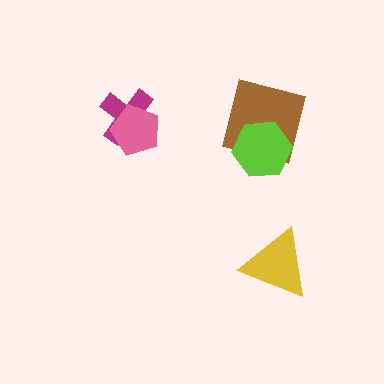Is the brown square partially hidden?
Yes, it is partially covered by another shape.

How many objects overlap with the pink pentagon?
1 object overlaps with the pink pentagon.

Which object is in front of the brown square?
The lime hexagon is in front of the brown square.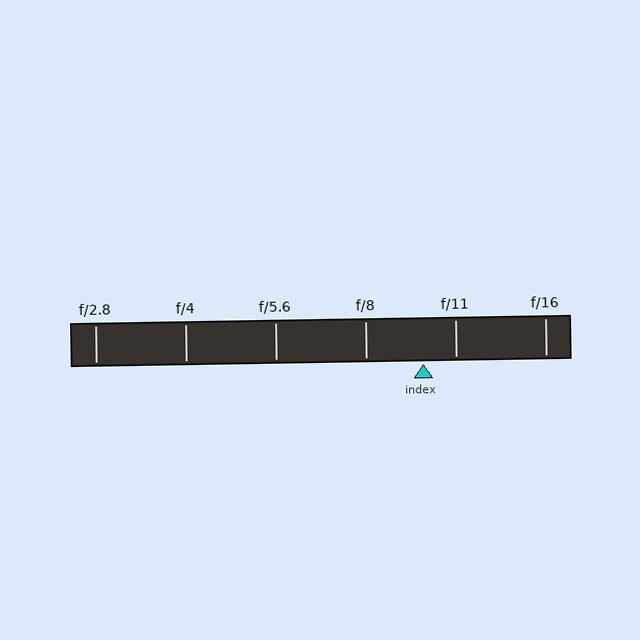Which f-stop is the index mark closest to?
The index mark is closest to f/11.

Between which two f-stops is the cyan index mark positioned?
The index mark is between f/8 and f/11.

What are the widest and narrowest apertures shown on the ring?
The widest aperture shown is f/2.8 and the narrowest is f/16.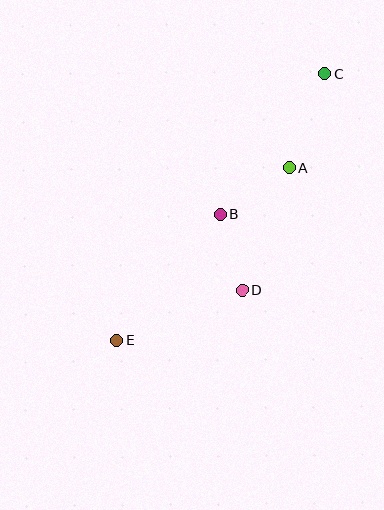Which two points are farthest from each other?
Points C and E are farthest from each other.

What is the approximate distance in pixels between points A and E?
The distance between A and E is approximately 244 pixels.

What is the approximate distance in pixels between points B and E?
The distance between B and E is approximately 163 pixels.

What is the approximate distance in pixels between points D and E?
The distance between D and E is approximately 135 pixels.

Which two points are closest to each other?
Points B and D are closest to each other.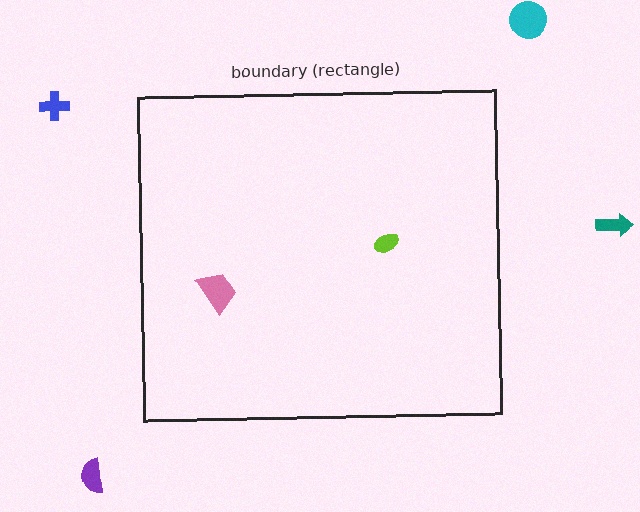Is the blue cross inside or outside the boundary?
Outside.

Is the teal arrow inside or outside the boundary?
Outside.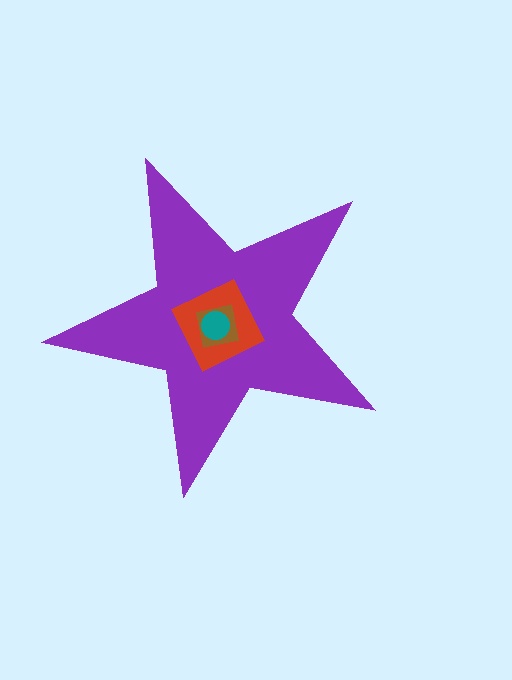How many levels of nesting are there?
4.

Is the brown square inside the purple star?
Yes.